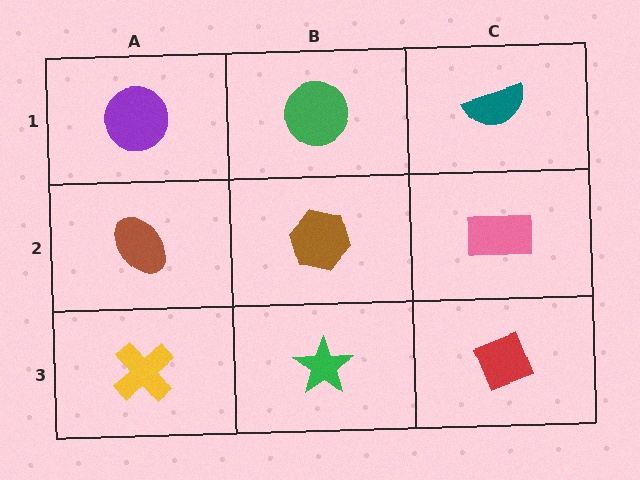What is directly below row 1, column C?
A pink rectangle.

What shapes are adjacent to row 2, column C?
A teal semicircle (row 1, column C), a red diamond (row 3, column C), a brown hexagon (row 2, column B).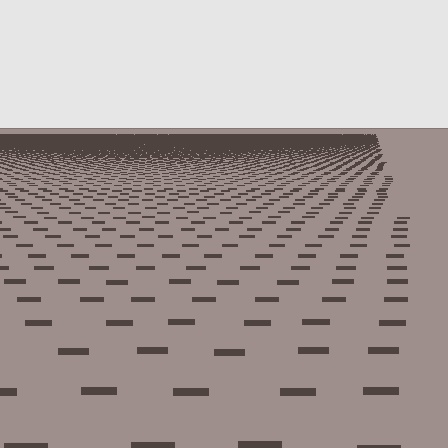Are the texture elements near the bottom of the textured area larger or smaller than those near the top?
Larger. Near the bottom, elements are closer to the viewer and appear at a bigger on-screen size.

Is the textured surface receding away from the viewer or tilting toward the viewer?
The surface is receding away from the viewer. Texture elements get smaller and denser toward the top.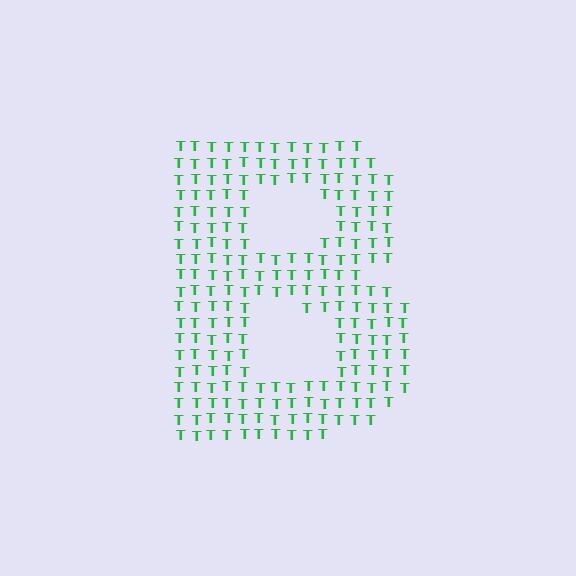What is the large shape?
The large shape is the letter B.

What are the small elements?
The small elements are letter T's.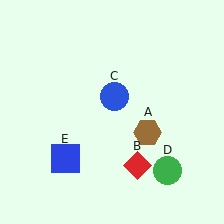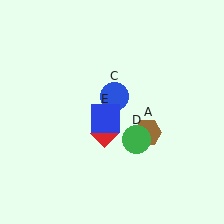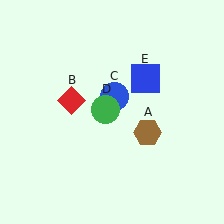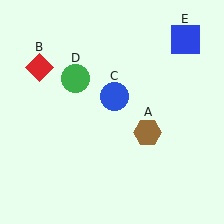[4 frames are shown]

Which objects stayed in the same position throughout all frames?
Brown hexagon (object A) and blue circle (object C) remained stationary.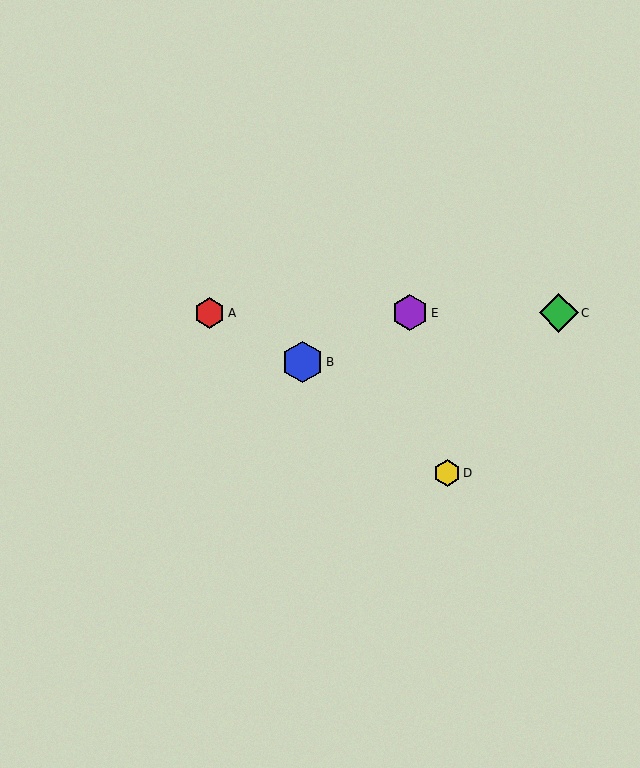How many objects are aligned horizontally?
3 objects (A, C, E) are aligned horizontally.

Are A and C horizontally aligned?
Yes, both are at y≈313.